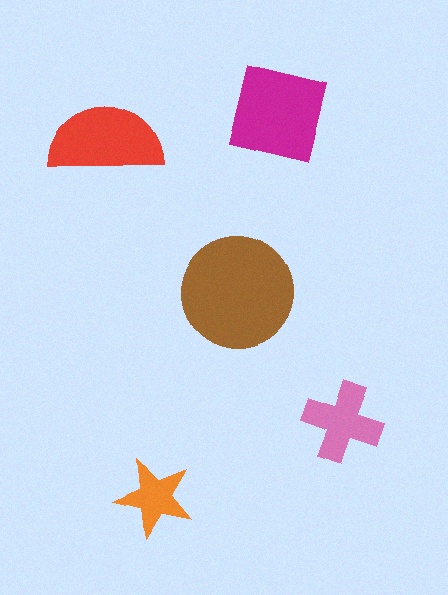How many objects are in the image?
There are 5 objects in the image.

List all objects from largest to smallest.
The brown circle, the magenta square, the red semicircle, the pink cross, the orange star.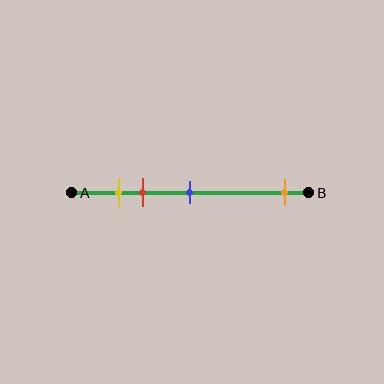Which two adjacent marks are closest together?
The yellow and red marks are the closest adjacent pair.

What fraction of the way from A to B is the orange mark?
The orange mark is approximately 90% (0.9) of the way from A to B.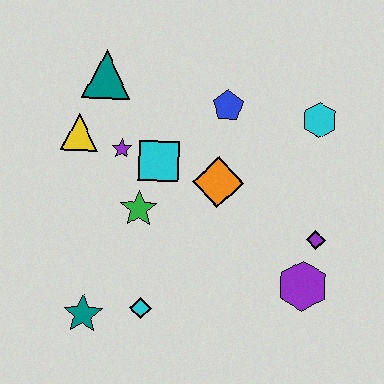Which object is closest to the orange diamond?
The cyan square is closest to the orange diamond.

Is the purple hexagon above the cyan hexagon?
No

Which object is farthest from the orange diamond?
The teal star is farthest from the orange diamond.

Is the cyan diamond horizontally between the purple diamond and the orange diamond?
No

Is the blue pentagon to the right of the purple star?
Yes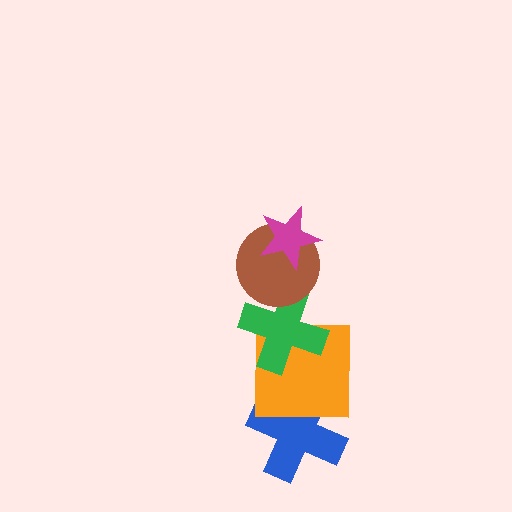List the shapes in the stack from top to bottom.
From top to bottom: the magenta star, the brown circle, the green cross, the orange square, the blue cross.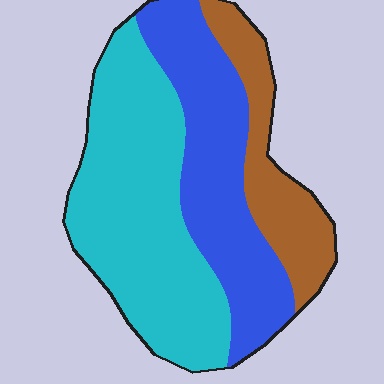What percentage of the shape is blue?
Blue covers 34% of the shape.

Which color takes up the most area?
Cyan, at roughly 45%.